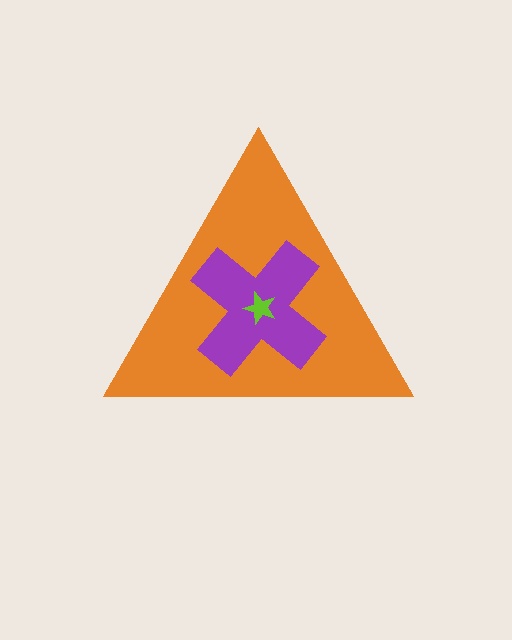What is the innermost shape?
The lime star.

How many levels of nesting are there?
3.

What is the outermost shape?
The orange triangle.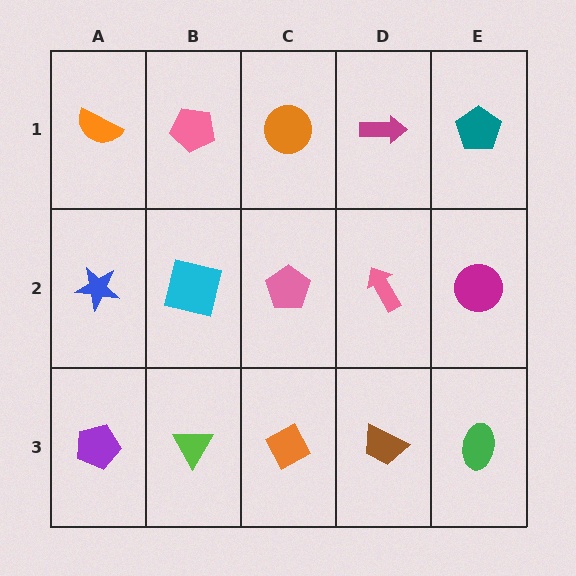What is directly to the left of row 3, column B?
A purple pentagon.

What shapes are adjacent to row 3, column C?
A pink pentagon (row 2, column C), a lime triangle (row 3, column B), a brown trapezoid (row 3, column D).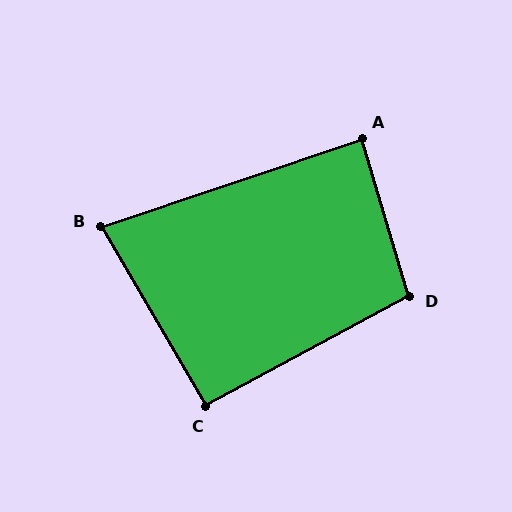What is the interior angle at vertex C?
Approximately 92 degrees (approximately right).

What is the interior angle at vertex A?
Approximately 88 degrees (approximately right).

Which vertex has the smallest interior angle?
B, at approximately 78 degrees.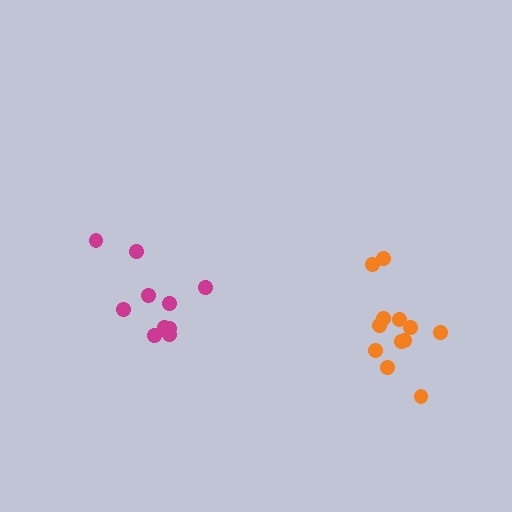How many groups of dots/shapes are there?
There are 2 groups.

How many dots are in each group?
Group 1: 12 dots, Group 2: 10 dots (22 total).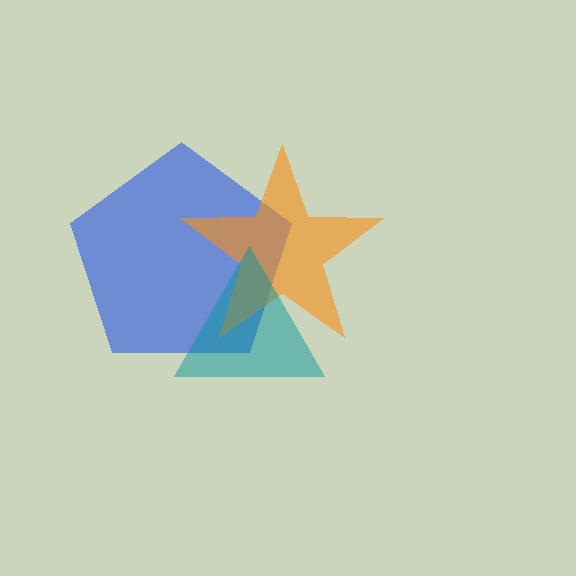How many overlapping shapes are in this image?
There are 3 overlapping shapes in the image.